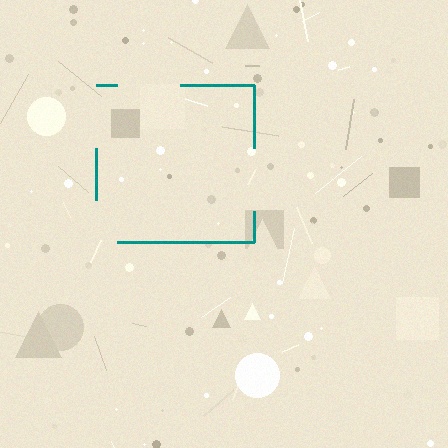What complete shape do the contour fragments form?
The contour fragments form a square.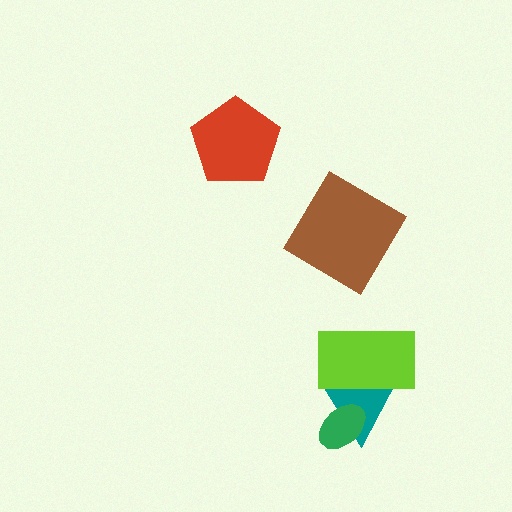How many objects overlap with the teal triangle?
2 objects overlap with the teal triangle.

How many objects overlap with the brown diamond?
0 objects overlap with the brown diamond.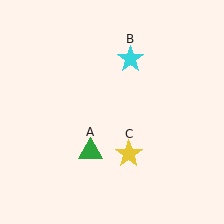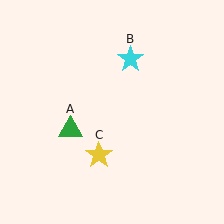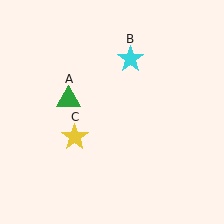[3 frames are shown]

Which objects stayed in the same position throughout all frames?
Cyan star (object B) remained stationary.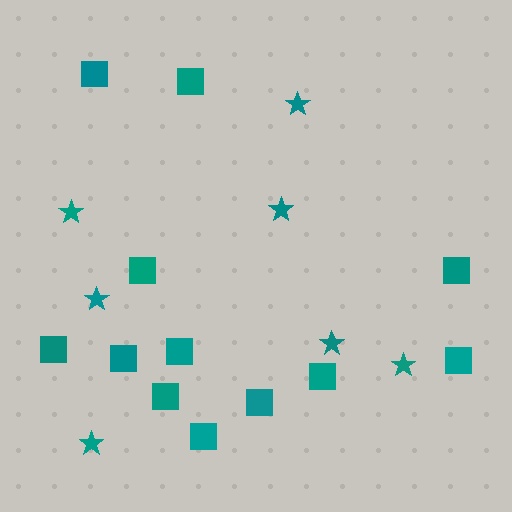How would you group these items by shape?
There are 2 groups: one group of stars (7) and one group of squares (12).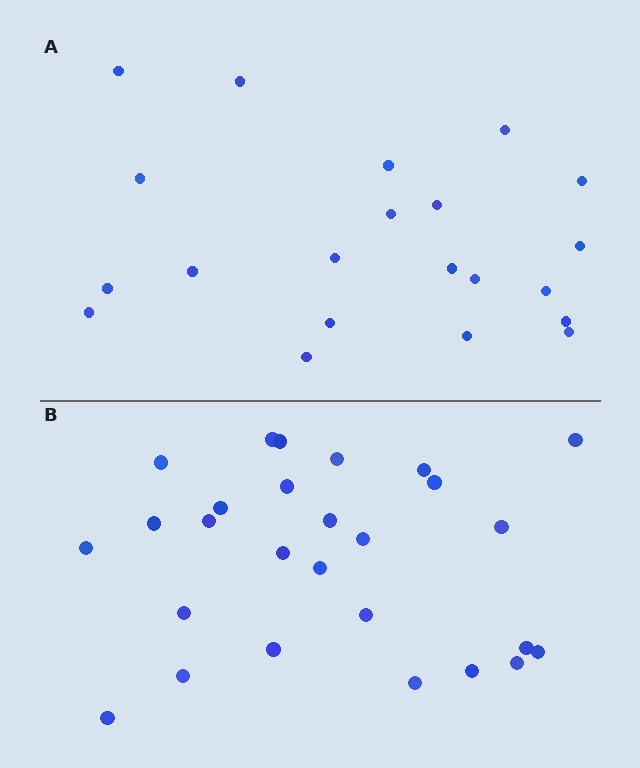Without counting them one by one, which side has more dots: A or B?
Region B (the bottom region) has more dots.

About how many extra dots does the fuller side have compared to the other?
Region B has about 6 more dots than region A.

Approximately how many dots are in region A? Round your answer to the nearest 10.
About 20 dots. (The exact count is 21, which rounds to 20.)